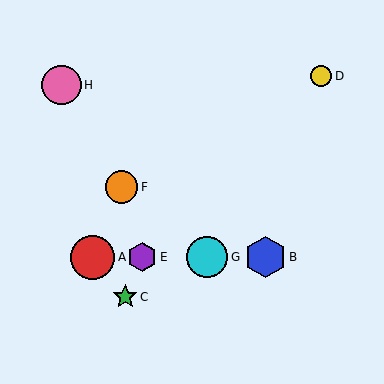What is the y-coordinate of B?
Object B is at y≈257.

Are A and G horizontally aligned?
Yes, both are at y≈257.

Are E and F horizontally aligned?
No, E is at y≈257 and F is at y≈187.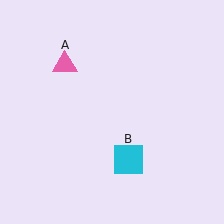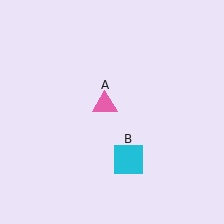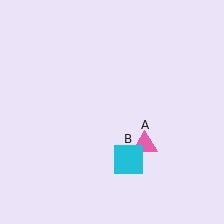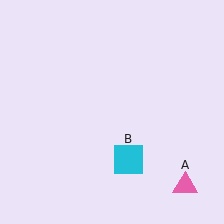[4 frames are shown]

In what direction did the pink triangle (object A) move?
The pink triangle (object A) moved down and to the right.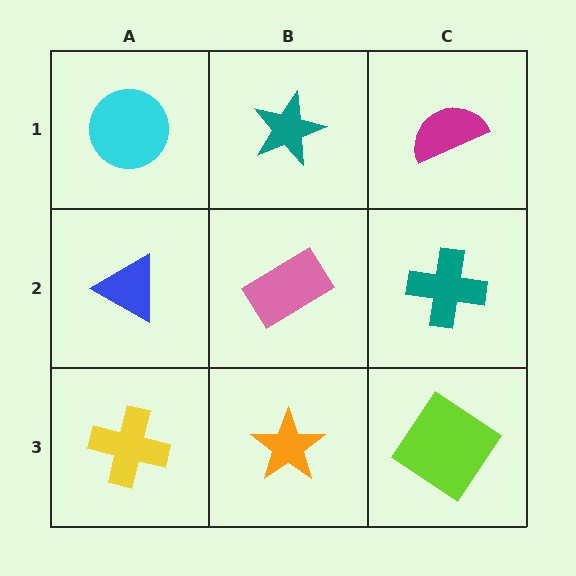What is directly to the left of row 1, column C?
A teal star.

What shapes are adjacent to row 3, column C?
A teal cross (row 2, column C), an orange star (row 3, column B).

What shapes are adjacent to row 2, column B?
A teal star (row 1, column B), an orange star (row 3, column B), a blue triangle (row 2, column A), a teal cross (row 2, column C).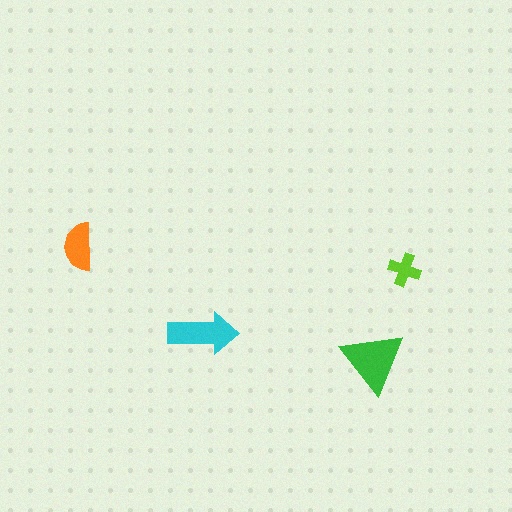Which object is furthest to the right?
The lime cross is rightmost.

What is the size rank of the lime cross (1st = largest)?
4th.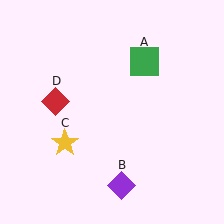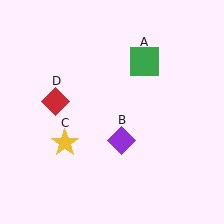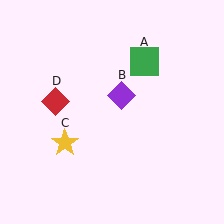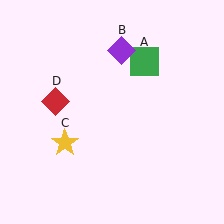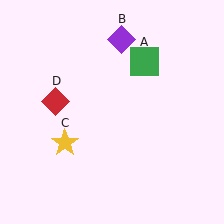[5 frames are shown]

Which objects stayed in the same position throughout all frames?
Green square (object A) and yellow star (object C) and red diamond (object D) remained stationary.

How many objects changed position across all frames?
1 object changed position: purple diamond (object B).